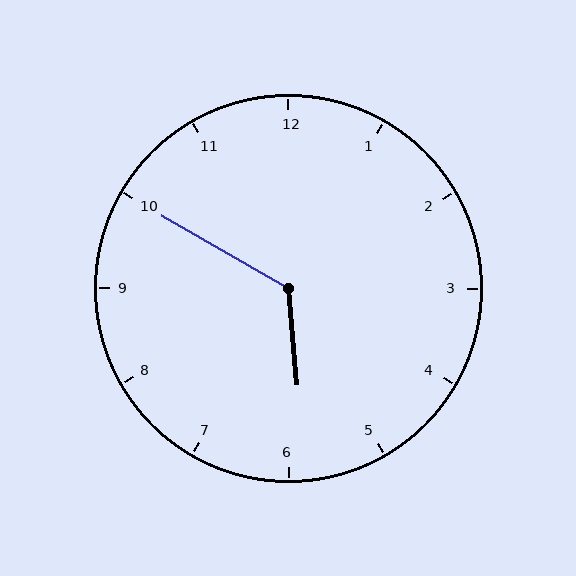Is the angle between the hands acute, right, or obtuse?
It is obtuse.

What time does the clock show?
5:50.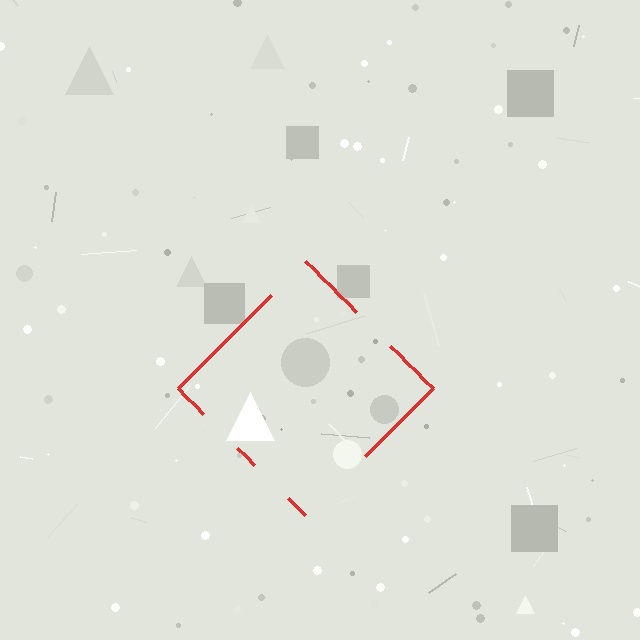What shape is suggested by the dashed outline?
The dashed outline suggests a diamond.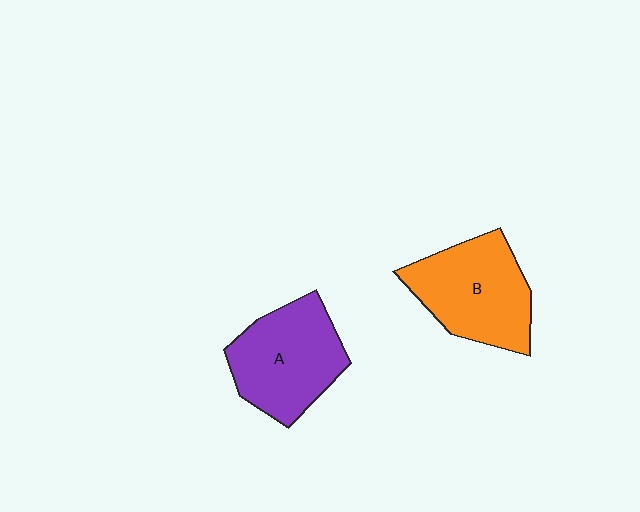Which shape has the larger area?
Shape B (orange).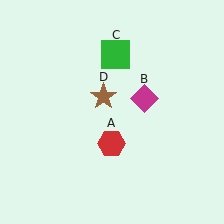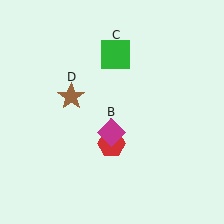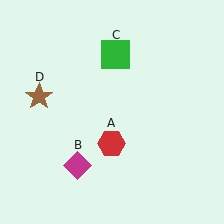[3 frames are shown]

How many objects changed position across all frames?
2 objects changed position: magenta diamond (object B), brown star (object D).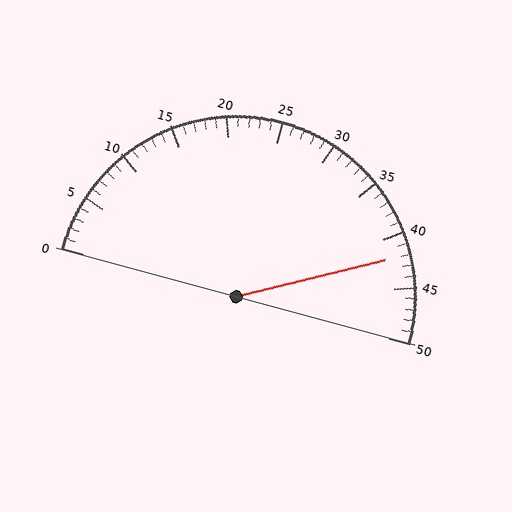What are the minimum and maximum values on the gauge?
The gauge ranges from 0 to 50.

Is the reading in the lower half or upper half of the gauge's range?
The reading is in the upper half of the range (0 to 50).